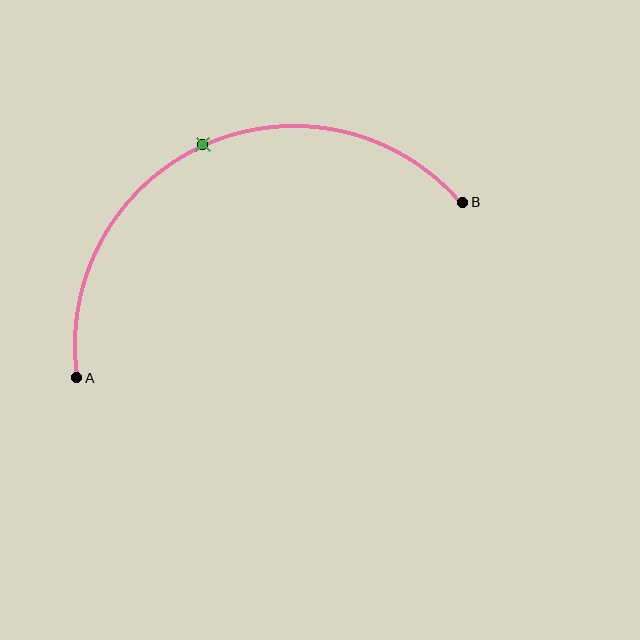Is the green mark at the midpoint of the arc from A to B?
Yes. The green mark lies on the arc at equal arc-length from both A and B — it is the arc midpoint.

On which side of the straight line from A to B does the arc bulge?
The arc bulges above the straight line connecting A and B.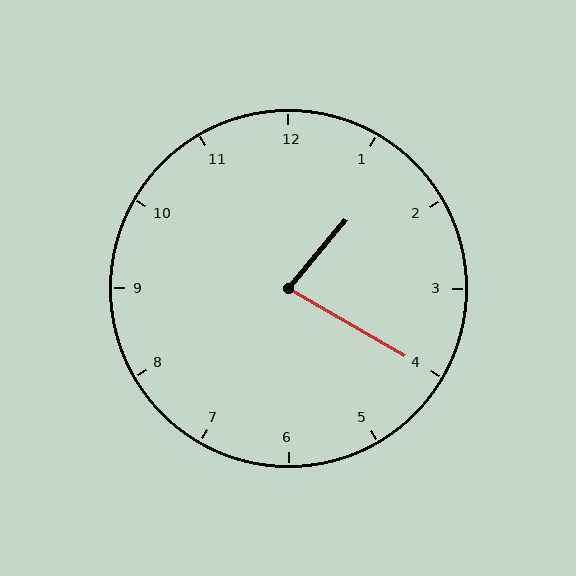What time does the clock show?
1:20.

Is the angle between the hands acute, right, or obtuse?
It is acute.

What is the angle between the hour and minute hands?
Approximately 80 degrees.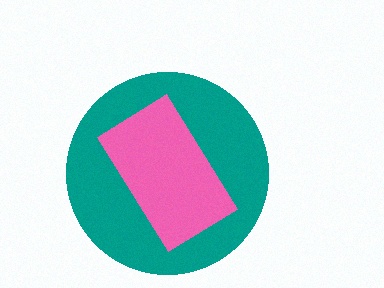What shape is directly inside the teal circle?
The pink rectangle.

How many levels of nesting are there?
2.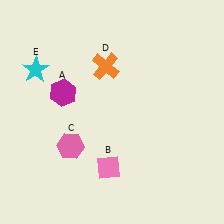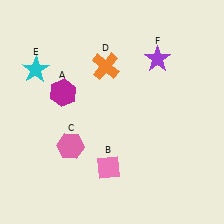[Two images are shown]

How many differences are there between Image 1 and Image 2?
There is 1 difference between the two images.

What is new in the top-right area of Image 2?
A purple star (F) was added in the top-right area of Image 2.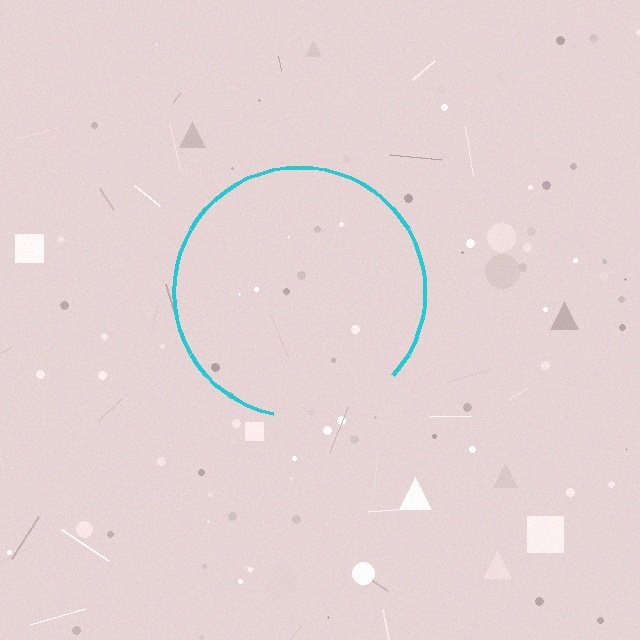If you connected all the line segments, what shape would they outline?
They would outline a circle.